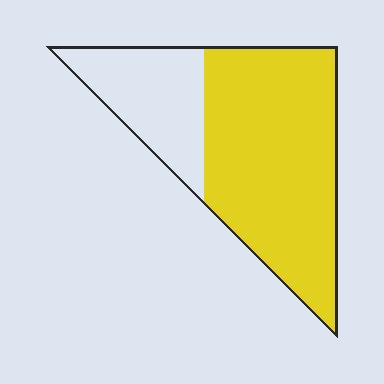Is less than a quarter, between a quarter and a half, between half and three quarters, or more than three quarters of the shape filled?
Between half and three quarters.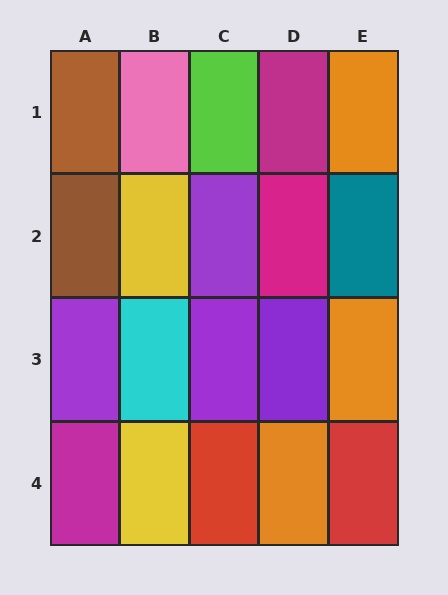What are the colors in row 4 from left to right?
Magenta, yellow, red, orange, red.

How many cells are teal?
1 cell is teal.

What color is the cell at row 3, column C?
Purple.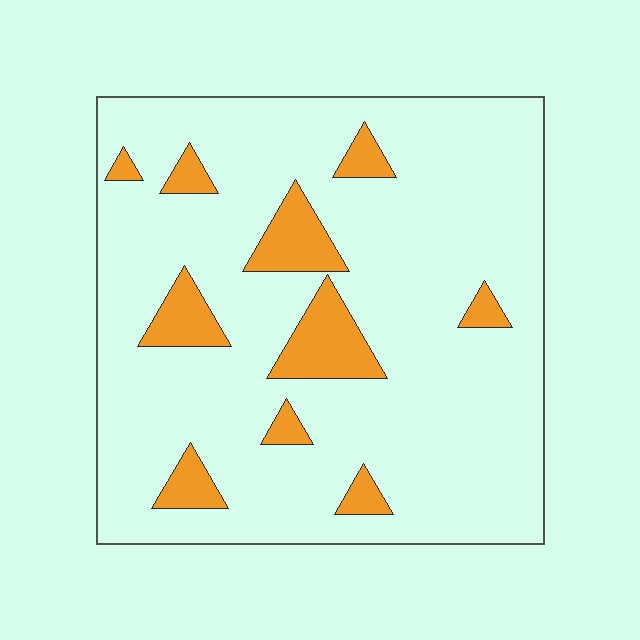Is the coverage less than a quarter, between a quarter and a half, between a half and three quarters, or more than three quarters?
Less than a quarter.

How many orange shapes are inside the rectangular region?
10.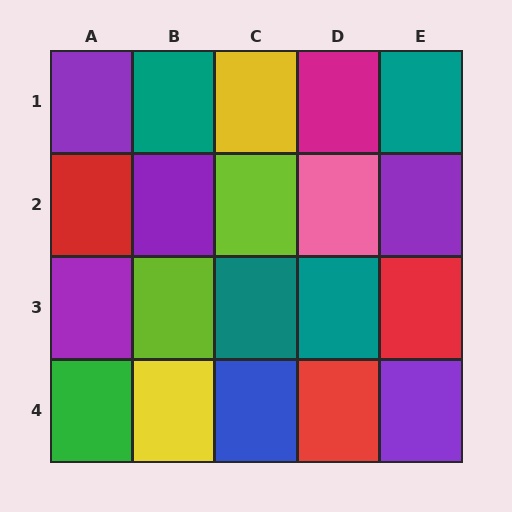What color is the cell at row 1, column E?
Teal.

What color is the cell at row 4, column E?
Purple.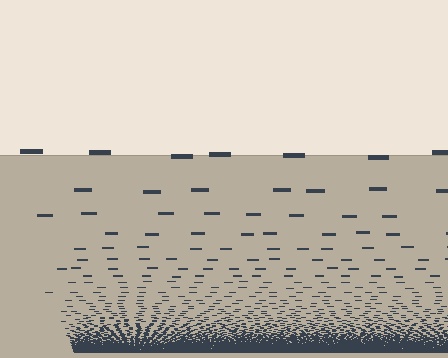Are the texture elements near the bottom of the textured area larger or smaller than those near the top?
Smaller. The gradient is inverted — elements near the bottom are smaller and denser.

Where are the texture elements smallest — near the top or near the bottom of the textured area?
Near the bottom.